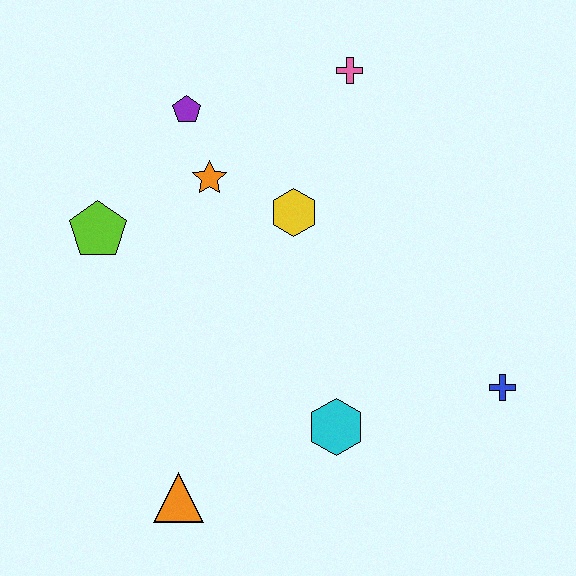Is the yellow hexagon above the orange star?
No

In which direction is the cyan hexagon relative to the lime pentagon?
The cyan hexagon is to the right of the lime pentagon.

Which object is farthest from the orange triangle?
The pink cross is farthest from the orange triangle.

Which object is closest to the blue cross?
The cyan hexagon is closest to the blue cross.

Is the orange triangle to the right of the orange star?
No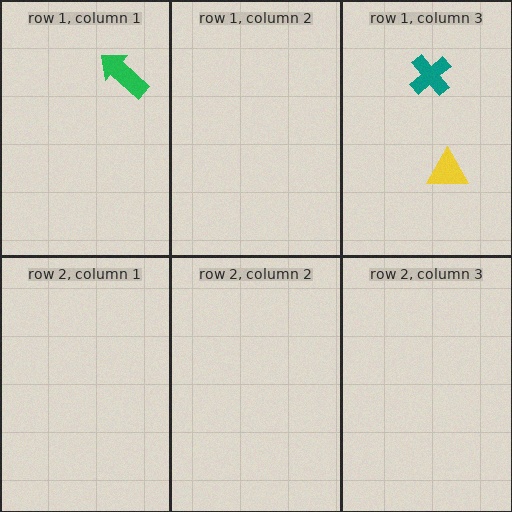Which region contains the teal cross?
The row 1, column 3 region.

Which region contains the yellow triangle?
The row 1, column 3 region.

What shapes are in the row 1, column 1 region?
The green arrow.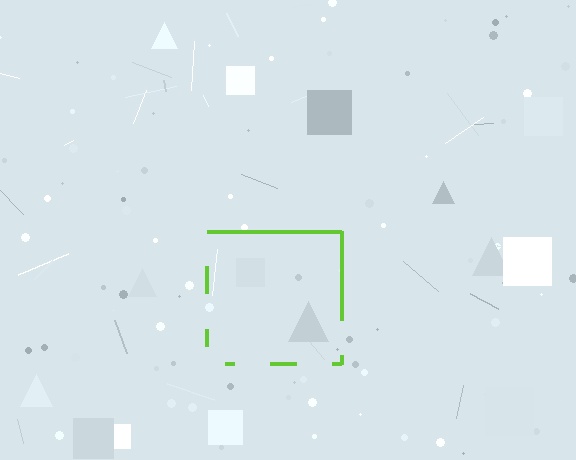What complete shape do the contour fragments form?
The contour fragments form a square.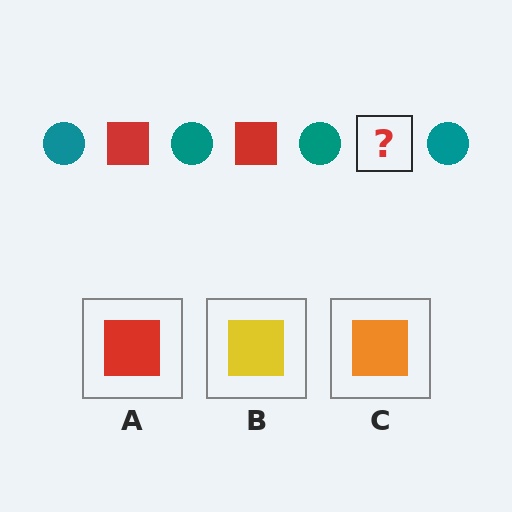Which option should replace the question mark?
Option A.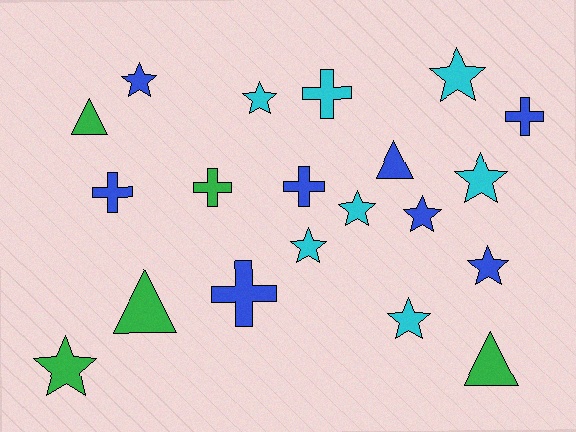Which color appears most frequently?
Blue, with 8 objects.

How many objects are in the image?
There are 20 objects.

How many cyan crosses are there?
There is 1 cyan cross.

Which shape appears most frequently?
Star, with 10 objects.